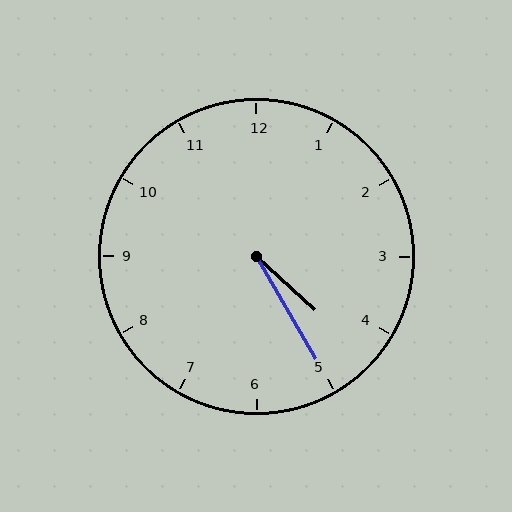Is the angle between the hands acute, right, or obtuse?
It is acute.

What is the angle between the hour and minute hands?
Approximately 18 degrees.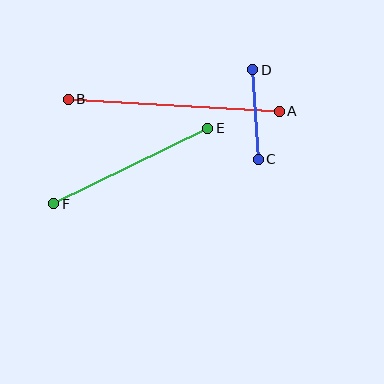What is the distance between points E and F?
The distance is approximately 172 pixels.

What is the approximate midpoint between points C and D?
The midpoint is at approximately (255, 114) pixels.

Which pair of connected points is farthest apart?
Points A and B are farthest apart.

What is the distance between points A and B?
The distance is approximately 211 pixels.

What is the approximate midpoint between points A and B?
The midpoint is at approximately (174, 105) pixels.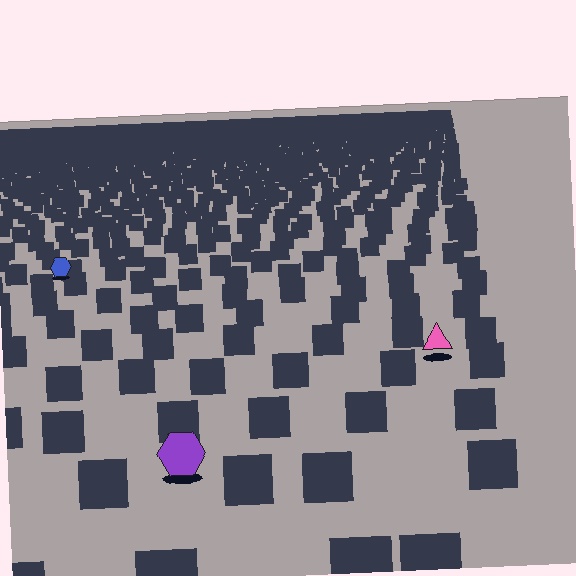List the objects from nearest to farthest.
From nearest to farthest: the purple hexagon, the pink triangle, the blue hexagon.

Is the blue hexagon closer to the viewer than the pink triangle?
No. The pink triangle is closer — you can tell from the texture gradient: the ground texture is coarser near it.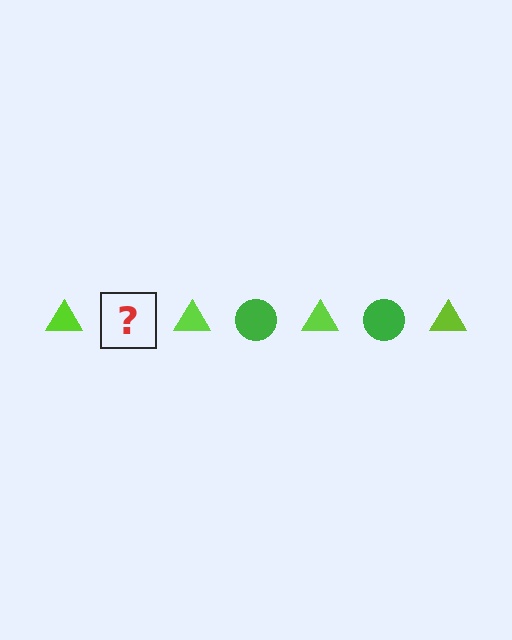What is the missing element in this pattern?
The missing element is a green circle.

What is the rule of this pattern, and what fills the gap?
The rule is that the pattern alternates between lime triangle and green circle. The gap should be filled with a green circle.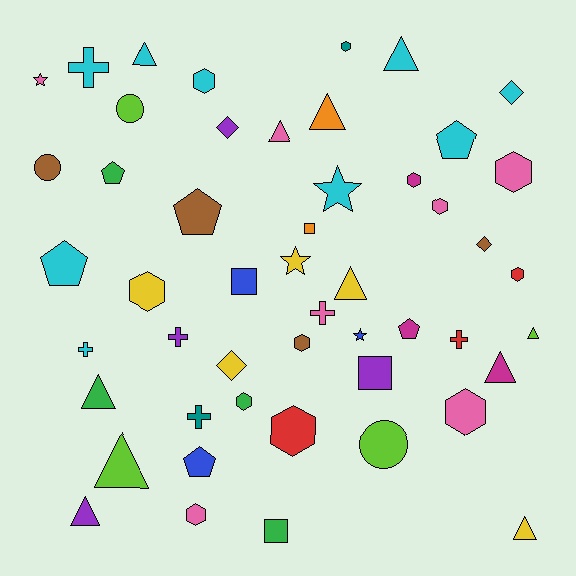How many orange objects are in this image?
There are 2 orange objects.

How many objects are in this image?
There are 50 objects.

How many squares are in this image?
There are 4 squares.